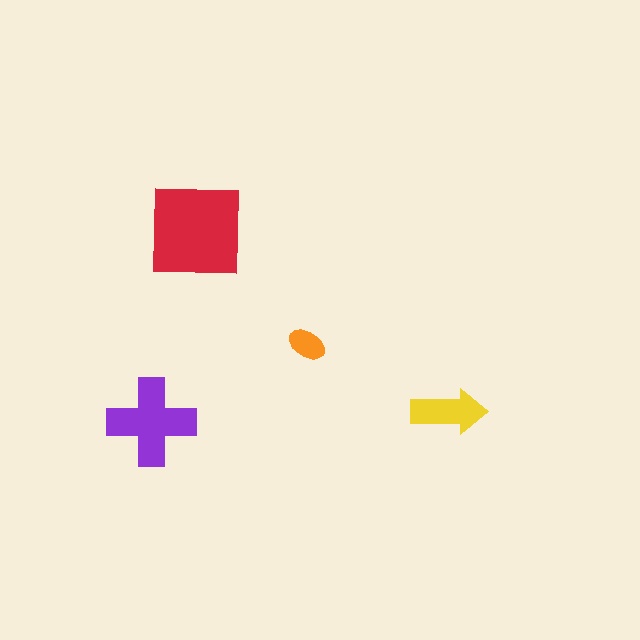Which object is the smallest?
The orange ellipse.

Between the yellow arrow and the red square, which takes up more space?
The red square.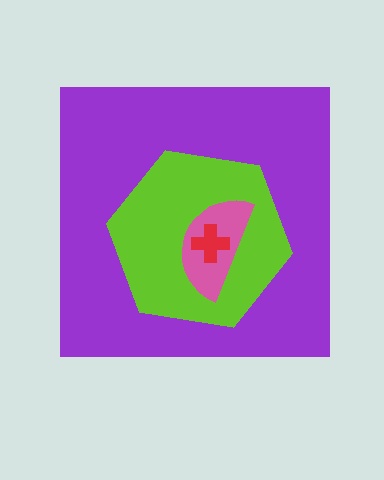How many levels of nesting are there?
4.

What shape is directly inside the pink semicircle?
The red cross.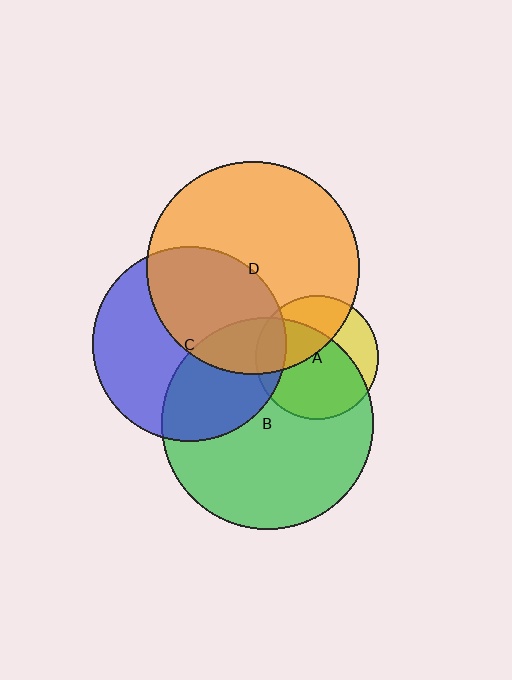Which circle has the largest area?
Circle D (orange).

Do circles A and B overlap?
Yes.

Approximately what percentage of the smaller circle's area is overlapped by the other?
Approximately 70%.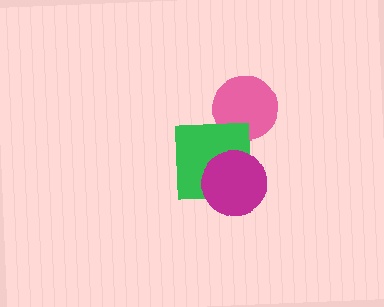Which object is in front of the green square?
The magenta circle is in front of the green square.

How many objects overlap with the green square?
1 object overlaps with the green square.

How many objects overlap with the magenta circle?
1 object overlaps with the magenta circle.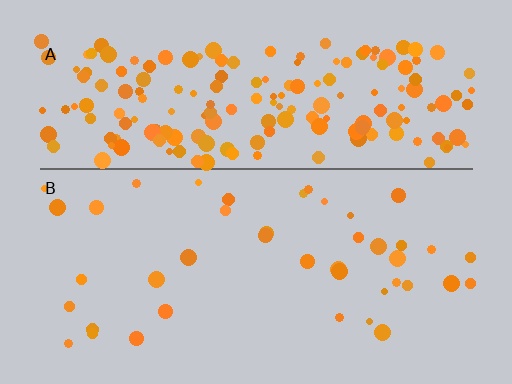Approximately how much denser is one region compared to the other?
Approximately 4.5× — region A over region B.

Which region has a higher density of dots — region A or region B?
A (the top).